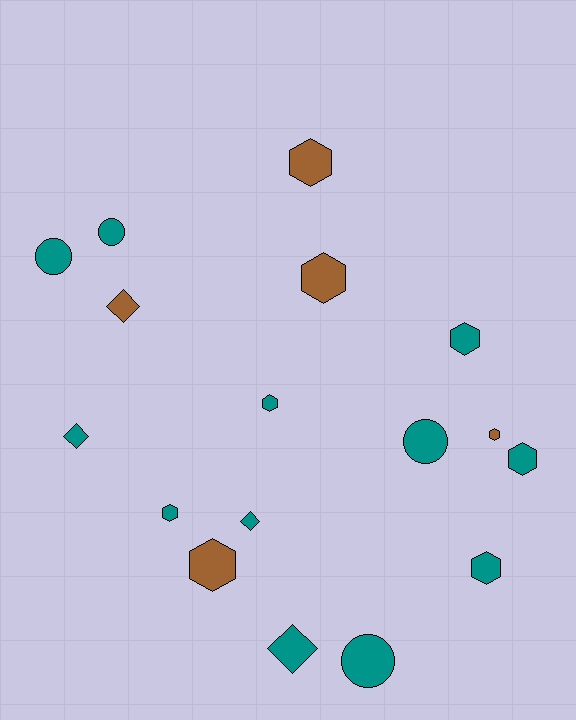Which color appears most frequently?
Teal, with 12 objects.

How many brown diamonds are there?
There is 1 brown diamond.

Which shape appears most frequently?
Hexagon, with 9 objects.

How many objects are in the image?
There are 17 objects.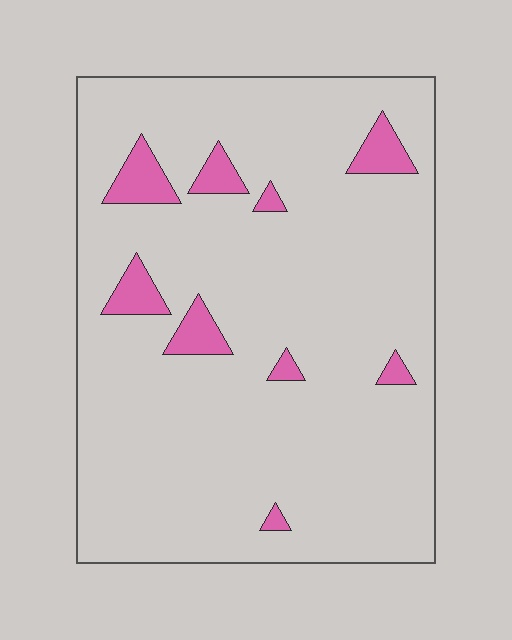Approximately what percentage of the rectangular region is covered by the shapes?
Approximately 10%.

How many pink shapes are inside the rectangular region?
9.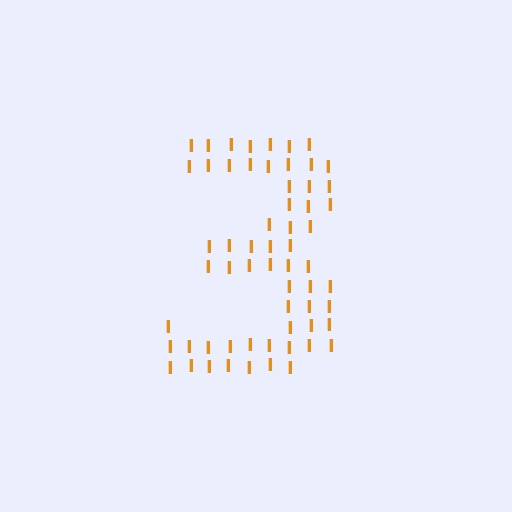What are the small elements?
The small elements are letter I's.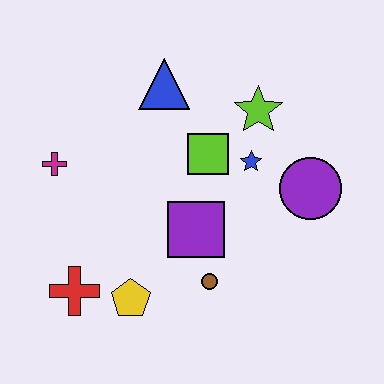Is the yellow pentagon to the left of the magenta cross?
No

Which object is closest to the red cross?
The yellow pentagon is closest to the red cross.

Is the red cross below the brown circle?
Yes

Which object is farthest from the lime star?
The red cross is farthest from the lime star.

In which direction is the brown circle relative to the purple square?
The brown circle is below the purple square.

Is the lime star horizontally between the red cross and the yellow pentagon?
No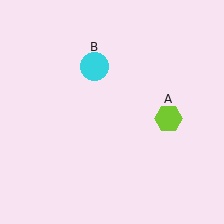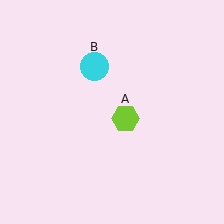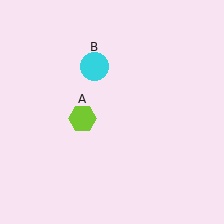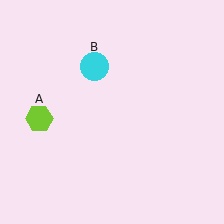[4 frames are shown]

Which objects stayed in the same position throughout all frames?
Cyan circle (object B) remained stationary.